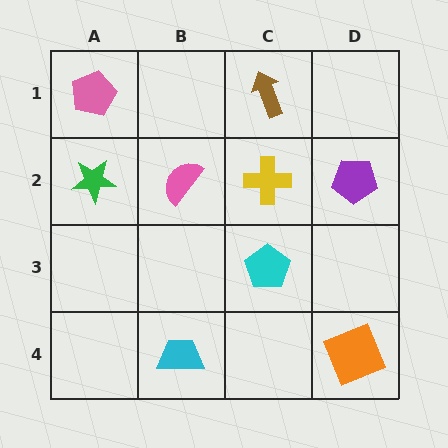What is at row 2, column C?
A yellow cross.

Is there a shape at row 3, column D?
No, that cell is empty.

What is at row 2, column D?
A purple pentagon.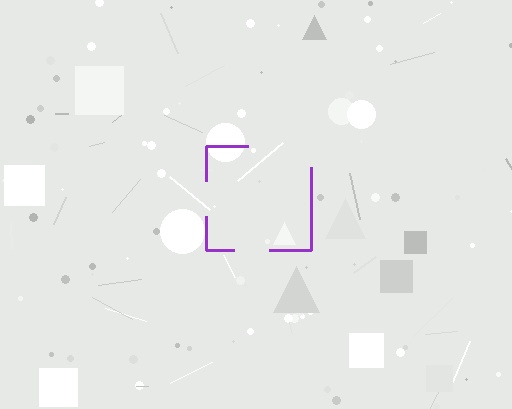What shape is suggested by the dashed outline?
The dashed outline suggests a square.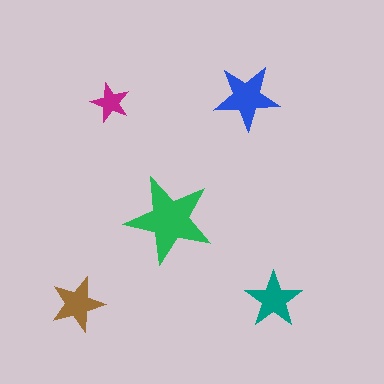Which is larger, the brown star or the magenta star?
The brown one.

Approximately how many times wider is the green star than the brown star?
About 1.5 times wider.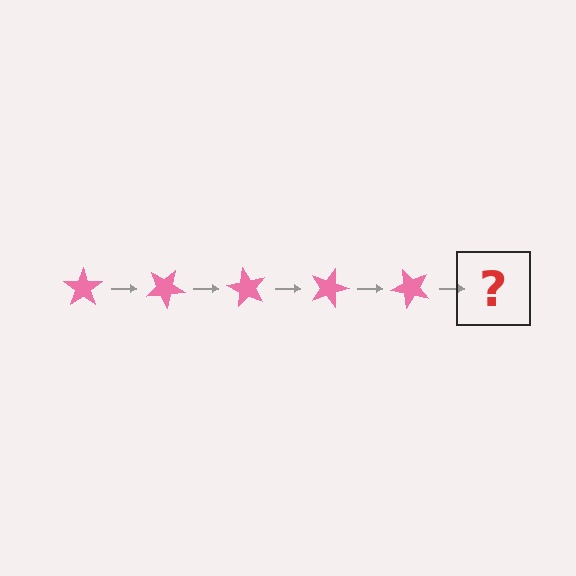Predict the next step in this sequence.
The next step is a pink star rotated 150 degrees.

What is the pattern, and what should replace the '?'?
The pattern is that the star rotates 30 degrees each step. The '?' should be a pink star rotated 150 degrees.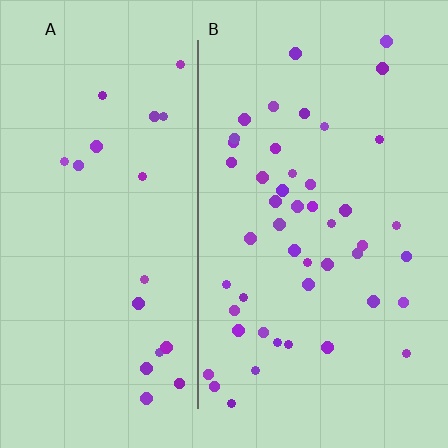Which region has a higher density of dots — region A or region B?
B (the right).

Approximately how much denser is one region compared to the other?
Approximately 2.3× — region B over region A.